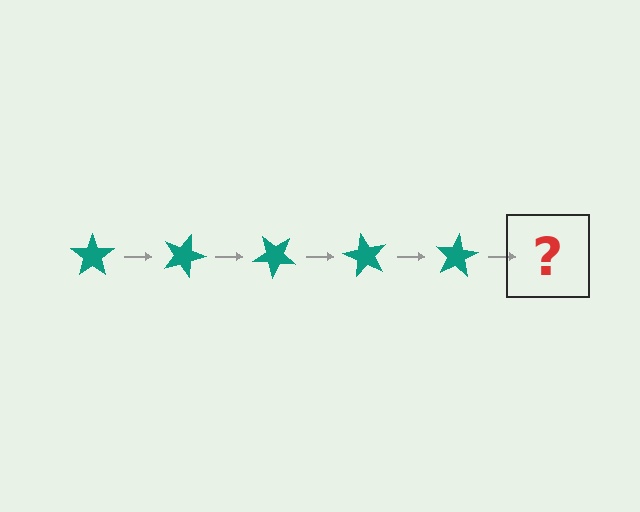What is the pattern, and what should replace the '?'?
The pattern is that the star rotates 20 degrees each step. The '?' should be a teal star rotated 100 degrees.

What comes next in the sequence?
The next element should be a teal star rotated 100 degrees.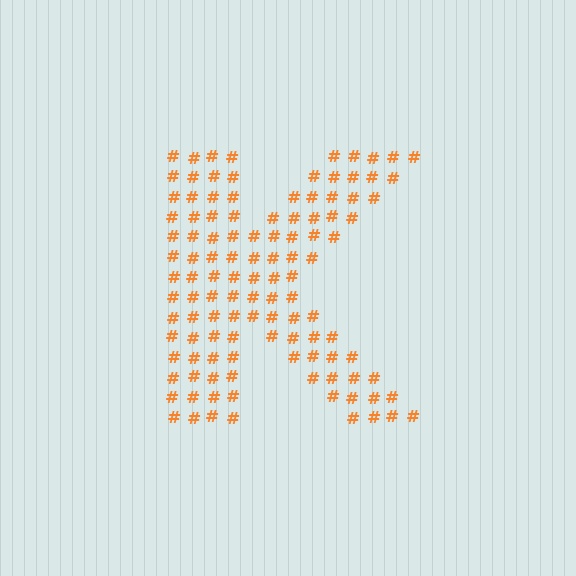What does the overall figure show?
The overall figure shows the letter K.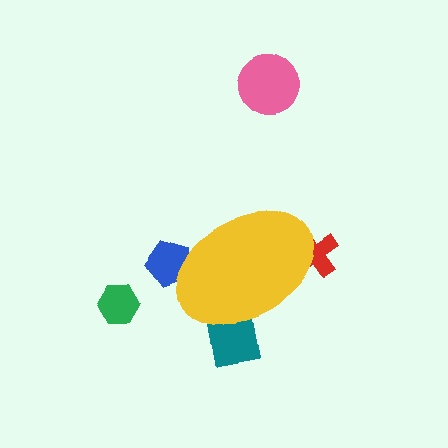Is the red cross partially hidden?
Yes, the red cross is partially hidden behind the yellow ellipse.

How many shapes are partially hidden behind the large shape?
3 shapes are partially hidden.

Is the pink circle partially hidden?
No, the pink circle is fully visible.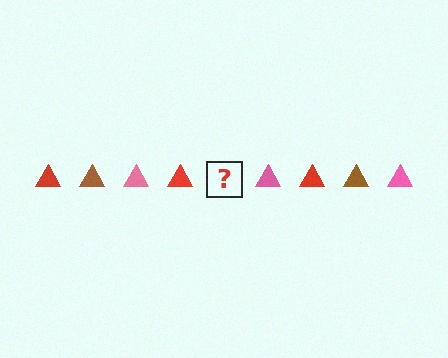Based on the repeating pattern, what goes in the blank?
The blank should be a brown triangle.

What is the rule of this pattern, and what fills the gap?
The rule is that the pattern cycles through red, brown, pink triangles. The gap should be filled with a brown triangle.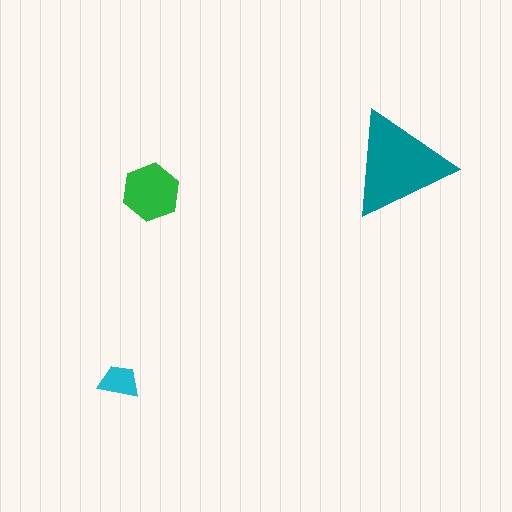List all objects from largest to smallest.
The teal triangle, the green hexagon, the cyan trapezoid.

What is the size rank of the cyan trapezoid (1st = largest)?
3rd.